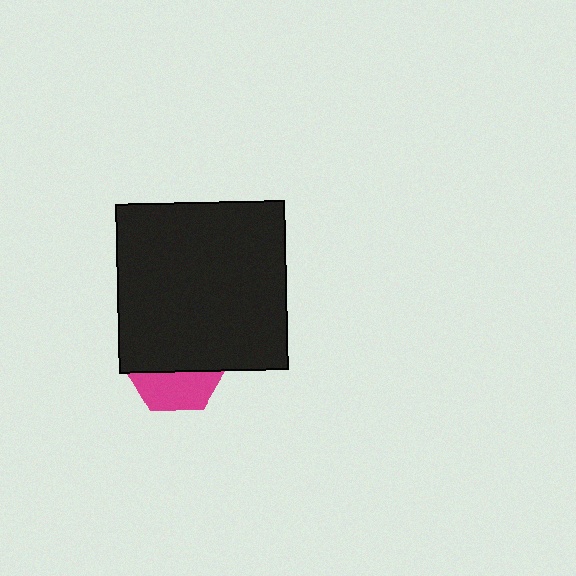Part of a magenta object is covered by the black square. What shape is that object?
It is a hexagon.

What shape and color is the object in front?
The object in front is a black square.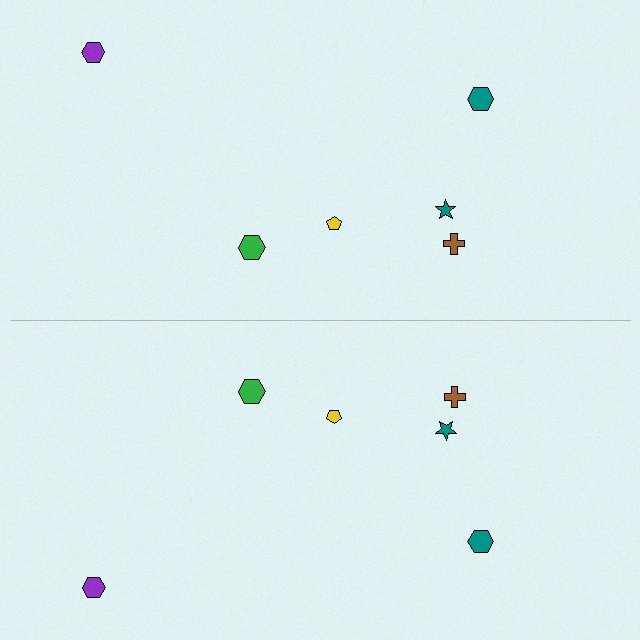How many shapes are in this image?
There are 12 shapes in this image.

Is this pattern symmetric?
Yes, this pattern has bilateral (reflection) symmetry.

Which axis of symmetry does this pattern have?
The pattern has a horizontal axis of symmetry running through the center of the image.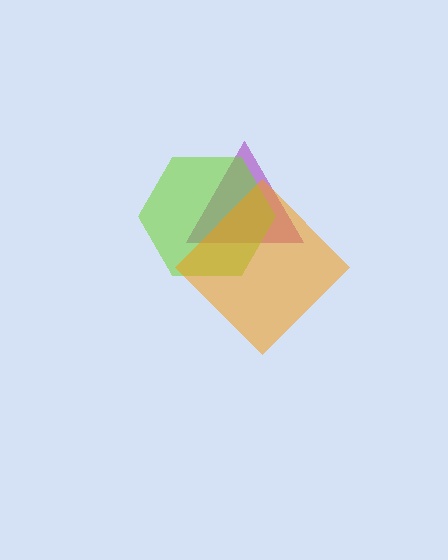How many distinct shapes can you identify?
There are 3 distinct shapes: a purple triangle, a lime hexagon, an orange diamond.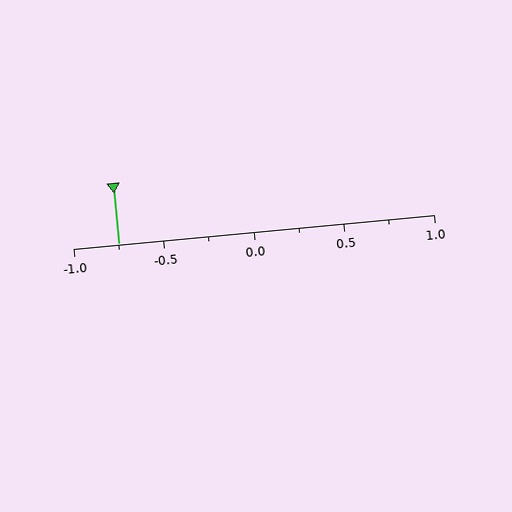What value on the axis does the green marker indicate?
The marker indicates approximately -0.75.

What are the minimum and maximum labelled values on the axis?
The axis runs from -1.0 to 1.0.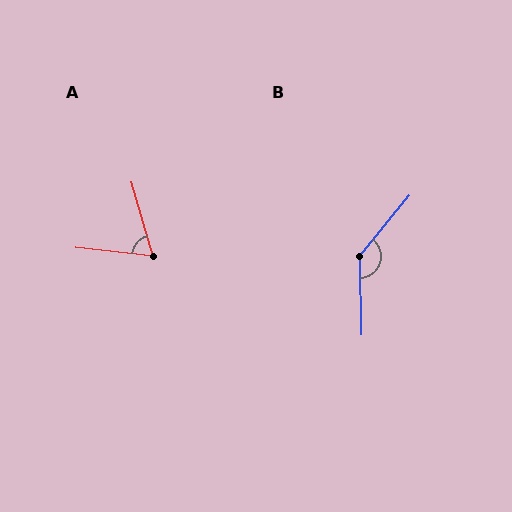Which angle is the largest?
B, at approximately 140 degrees.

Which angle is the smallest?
A, at approximately 68 degrees.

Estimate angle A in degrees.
Approximately 68 degrees.